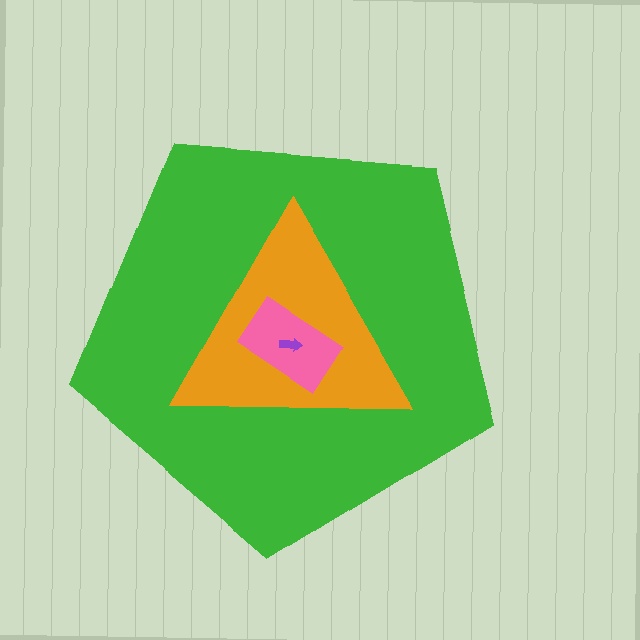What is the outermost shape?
The green pentagon.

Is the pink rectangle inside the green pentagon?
Yes.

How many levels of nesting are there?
4.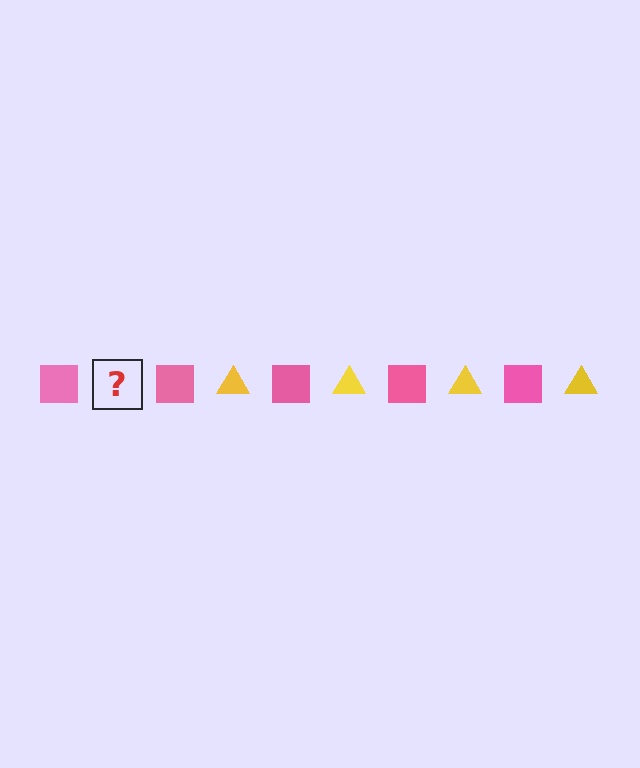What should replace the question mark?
The question mark should be replaced with a yellow triangle.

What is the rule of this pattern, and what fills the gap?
The rule is that the pattern alternates between pink square and yellow triangle. The gap should be filled with a yellow triangle.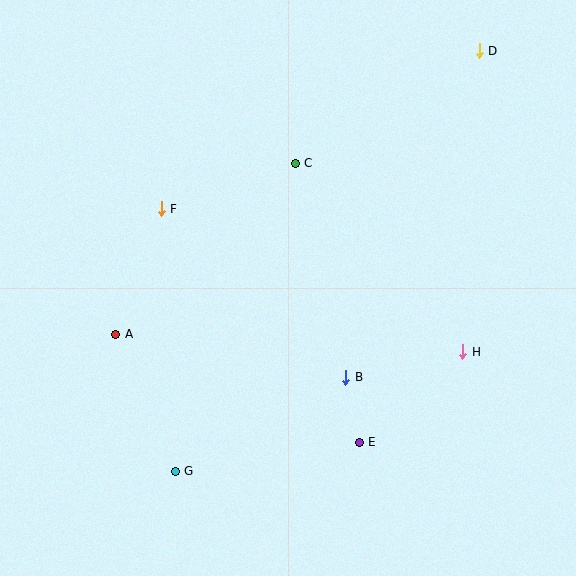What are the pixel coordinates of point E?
Point E is at (359, 442).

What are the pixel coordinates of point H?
Point H is at (463, 352).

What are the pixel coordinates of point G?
Point G is at (175, 471).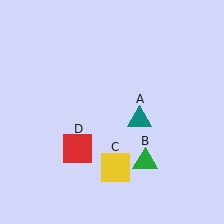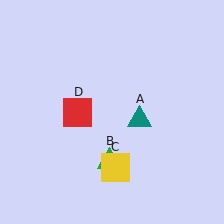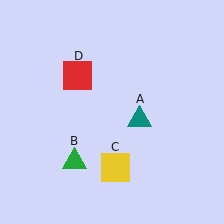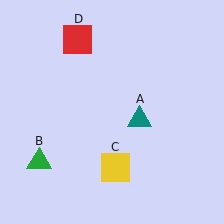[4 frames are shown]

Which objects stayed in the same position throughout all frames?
Teal triangle (object A) and yellow square (object C) remained stationary.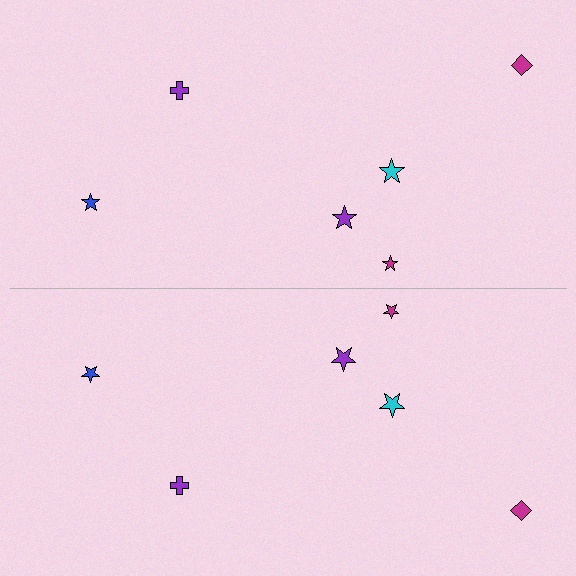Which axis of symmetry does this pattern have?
The pattern has a horizontal axis of symmetry running through the center of the image.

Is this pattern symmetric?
Yes, this pattern has bilateral (reflection) symmetry.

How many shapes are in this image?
There are 12 shapes in this image.